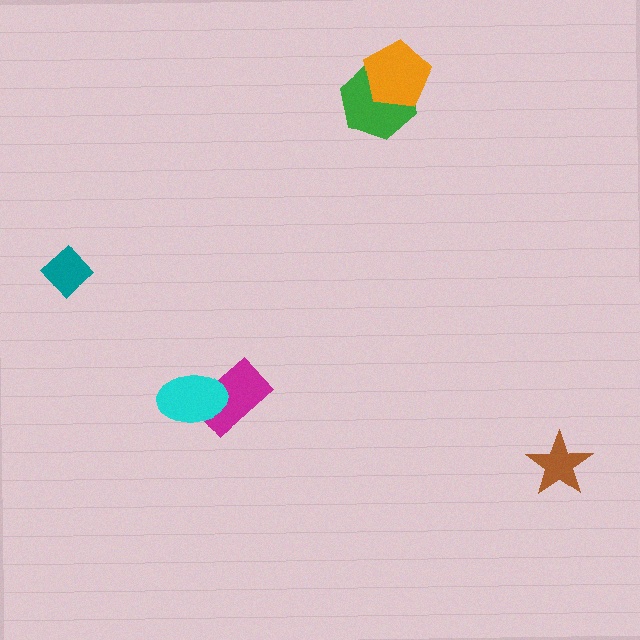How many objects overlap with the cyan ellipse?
1 object overlaps with the cyan ellipse.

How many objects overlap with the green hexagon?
1 object overlaps with the green hexagon.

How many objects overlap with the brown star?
0 objects overlap with the brown star.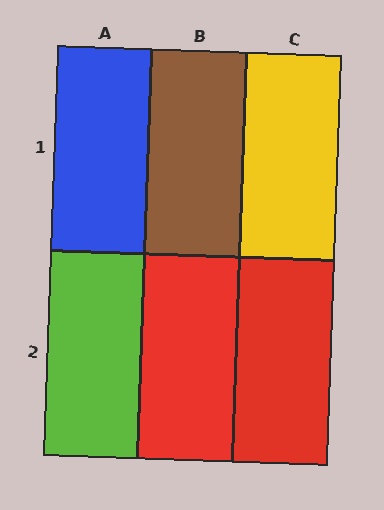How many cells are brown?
1 cell is brown.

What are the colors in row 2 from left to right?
Lime, red, red.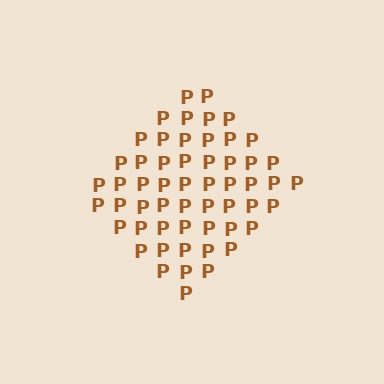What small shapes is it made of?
It is made of small letter P's.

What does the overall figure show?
The overall figure shows a diamond.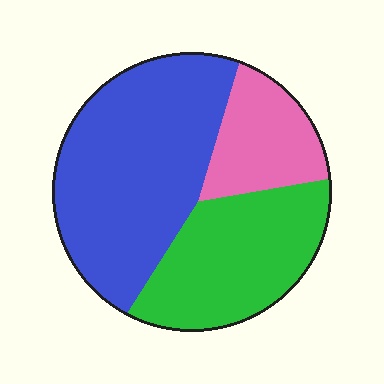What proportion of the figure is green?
Green covers 32% of the figure.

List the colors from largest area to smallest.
From largest to smallest: blue, green, pink.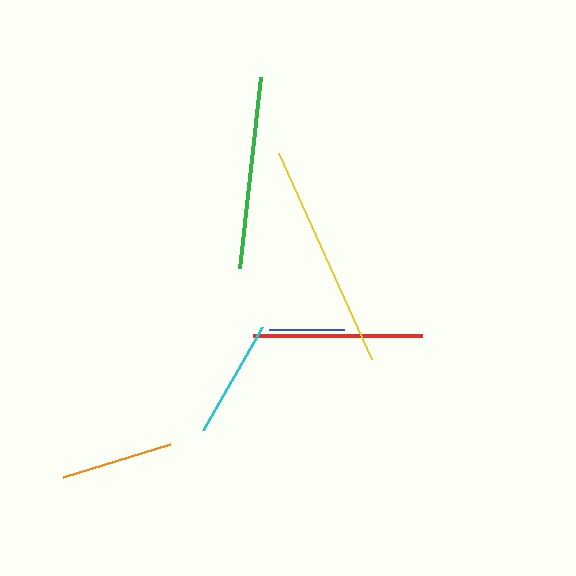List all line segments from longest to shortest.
From longest to shortest: yellow, green, red, cyan, orange, blue.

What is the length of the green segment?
The green segment is approximately 192 pixels long.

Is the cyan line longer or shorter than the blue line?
The cyan line is longer than the blue line.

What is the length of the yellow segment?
The yellow segment is approximately 226 pixels long.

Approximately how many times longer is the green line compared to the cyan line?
The green line is approximately 1.6 times the length of the cyan line.